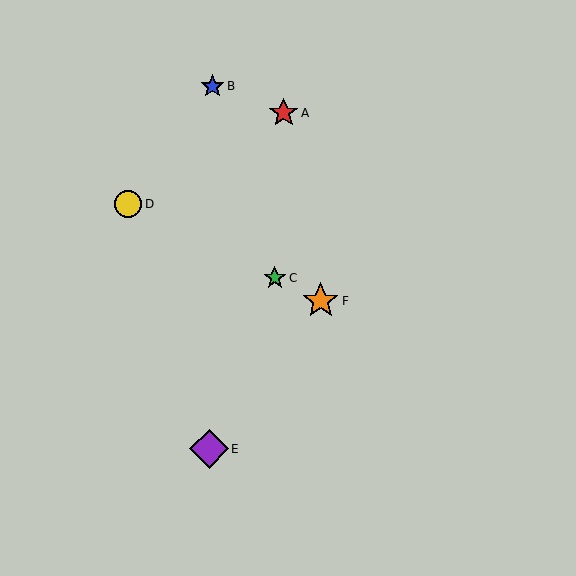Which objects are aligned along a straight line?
Objects C, D, F are aligned along a straight line.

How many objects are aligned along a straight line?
3 objects (C, D, F) are aligned along a straight line.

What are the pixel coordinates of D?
Object D is at (128, 204).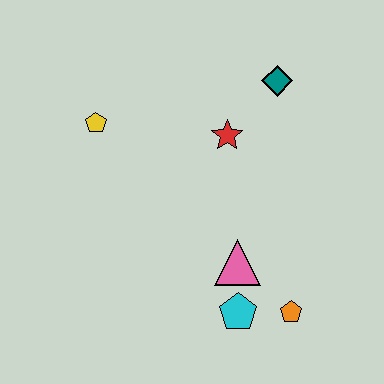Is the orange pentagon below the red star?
Yes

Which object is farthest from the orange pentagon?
The yellow pentagon is farthest from the orange pentagon.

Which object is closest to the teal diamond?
The red star is closest to the teal diamond.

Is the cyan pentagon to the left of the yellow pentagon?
No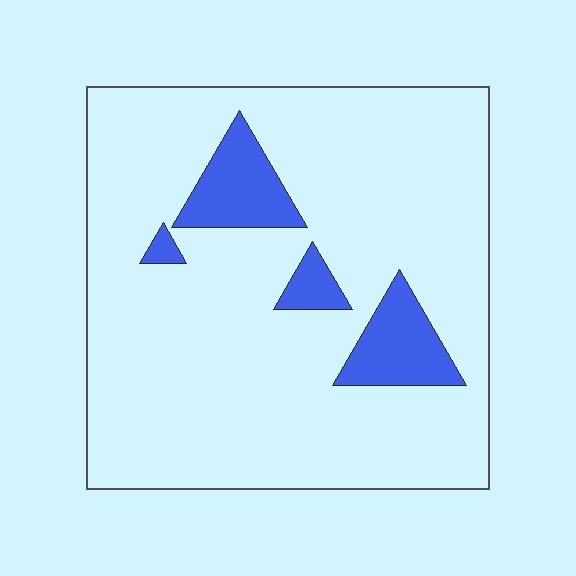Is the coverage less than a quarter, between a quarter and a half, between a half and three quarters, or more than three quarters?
Less than a quarter.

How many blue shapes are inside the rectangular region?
4.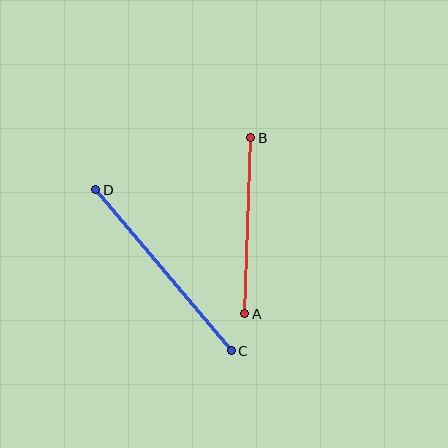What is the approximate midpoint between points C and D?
The midpoint is at approximately (163, 270) pixels.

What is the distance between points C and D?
The distance is approximately 210 pixels.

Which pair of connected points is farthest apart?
Points C and D are farthest apart.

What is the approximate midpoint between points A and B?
The midpoint is at approximately (248, 226) pixels.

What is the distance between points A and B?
The distance is approximately 176 pixels.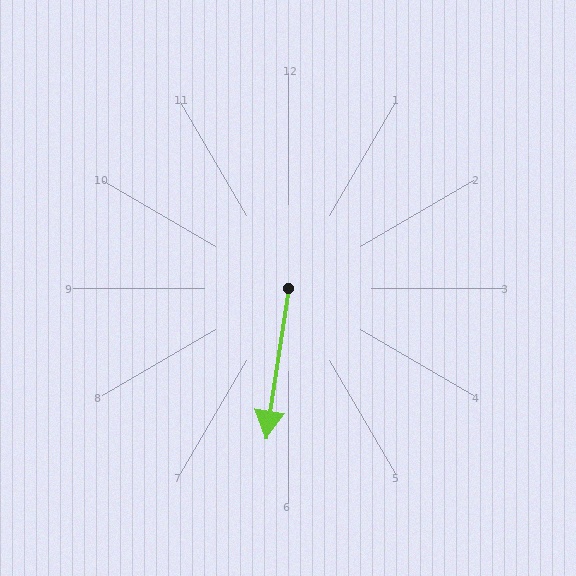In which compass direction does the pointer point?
South.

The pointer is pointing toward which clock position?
Roughly 6 o'clock.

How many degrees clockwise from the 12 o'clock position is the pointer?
Approximately 189 degrees.